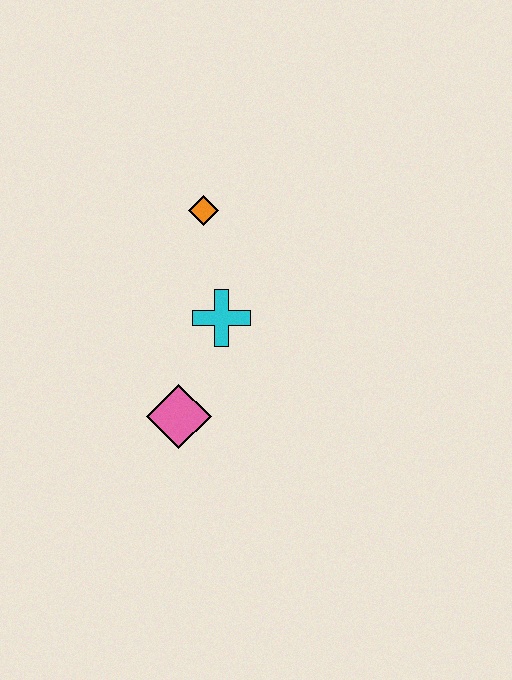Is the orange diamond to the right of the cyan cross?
No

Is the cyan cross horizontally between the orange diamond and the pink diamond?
No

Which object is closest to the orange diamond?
The cyan cross is closest to the orange diamond.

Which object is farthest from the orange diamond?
The pink diamond is farthest from the orange diamond.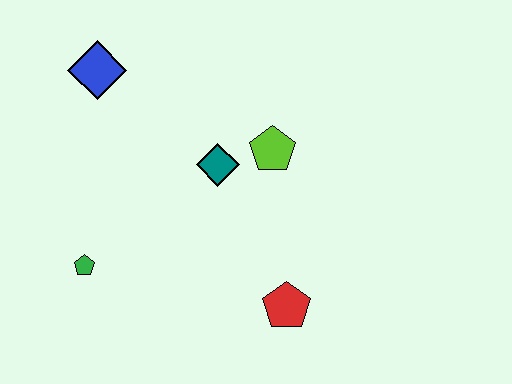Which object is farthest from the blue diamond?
The red pentagon is farthest from the blue diamond.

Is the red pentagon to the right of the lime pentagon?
Yes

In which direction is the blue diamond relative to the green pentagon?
The blue diamond is above the green pentagon.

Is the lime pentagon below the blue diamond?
Yes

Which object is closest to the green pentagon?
The teal diamond is closest to the green pentagon.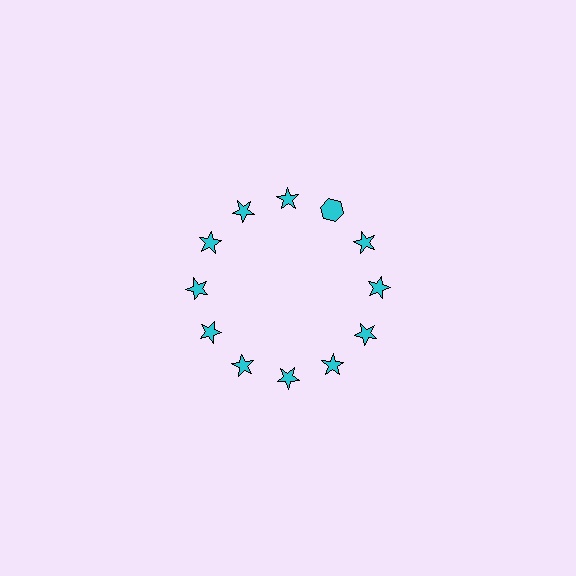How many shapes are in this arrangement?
There are 12 shapes arranged in a ring pattern.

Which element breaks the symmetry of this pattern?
The cyan hexagon at roughly the 1 o'clock position breaks the symmetry. All other shapes are cyan stars.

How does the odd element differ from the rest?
It has a different shape: hexagon instead of star.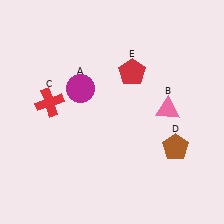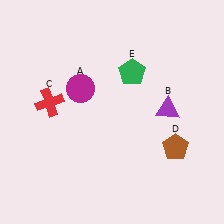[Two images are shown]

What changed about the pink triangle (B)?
In Image 1, B is pink. In Image 2, it changed to purple.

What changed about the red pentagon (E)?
In Image 1, E is red. In Image 2, it changed to green.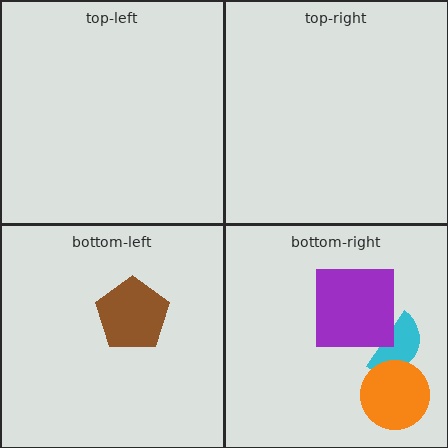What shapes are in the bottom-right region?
The cyan semicircle, the orange circle, the purple square.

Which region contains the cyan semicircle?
The bottom-right region.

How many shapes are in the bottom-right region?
3.